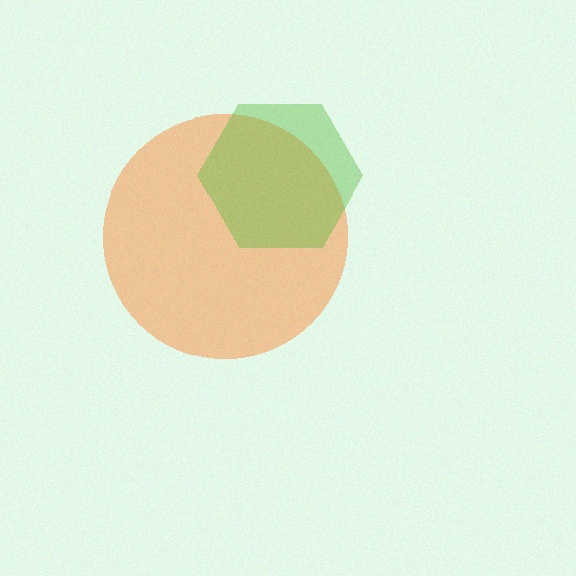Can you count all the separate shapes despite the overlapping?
Yes, there are 2 separate shapes.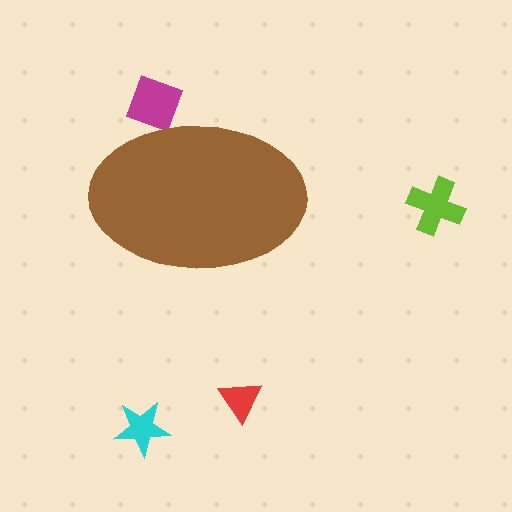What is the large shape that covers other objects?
A brown ellipse.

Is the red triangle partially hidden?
No, the red triangle is fully visible.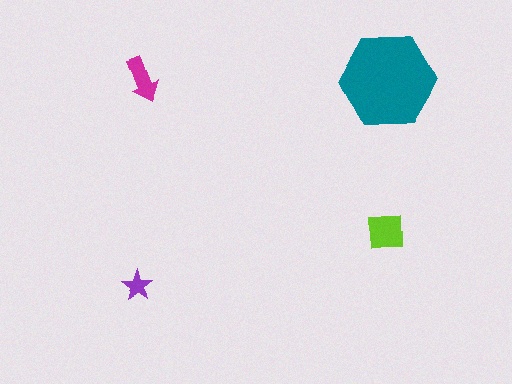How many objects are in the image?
There are 4 objects in the image.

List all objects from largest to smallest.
The teal hexagon, the lime square, the magenta arrow, the purple star.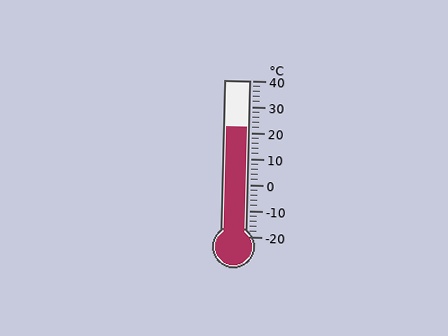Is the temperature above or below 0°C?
The temperature is above 0°C.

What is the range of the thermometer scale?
The thermometer scale ranges from -20°C to 40°C.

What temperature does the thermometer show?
The thermometer shows approximately 22°C.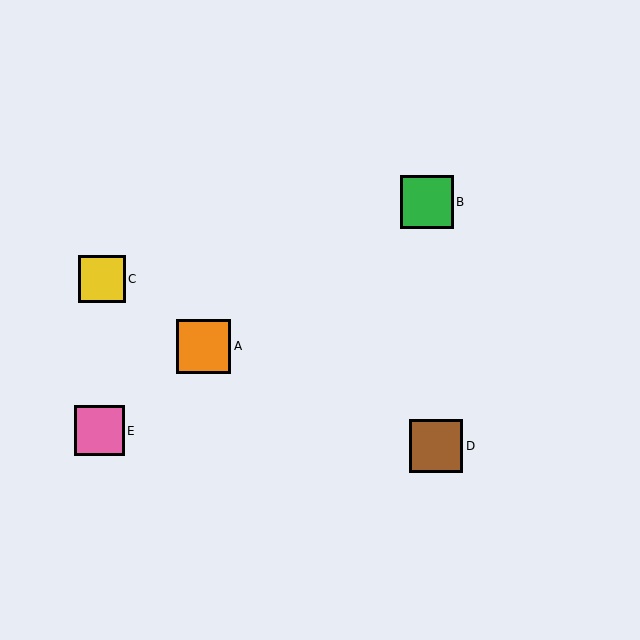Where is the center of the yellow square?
The center of the yellow square is at (102, 279).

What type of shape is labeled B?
Shape B is a green square.